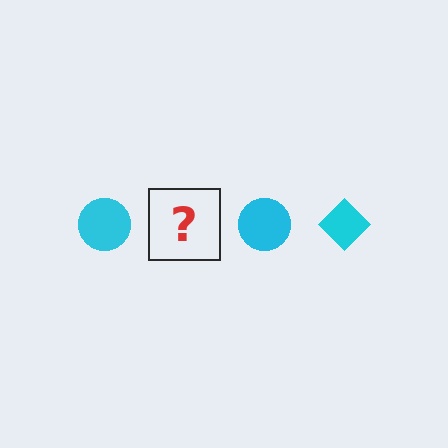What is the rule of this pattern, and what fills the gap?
The rule is that the pattern cycles through circle, diamond shapes in cyan. The gap should be filled with a cyan diamond.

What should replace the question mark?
The question mark should be replaced with a cyan diamond.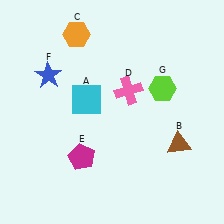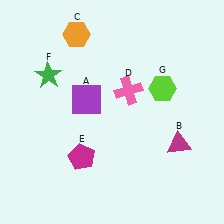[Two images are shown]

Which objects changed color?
A changed from cyan to purple. B changed from brown to magenta. F changed from blue to green.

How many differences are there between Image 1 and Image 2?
There are 3 differences between the two images.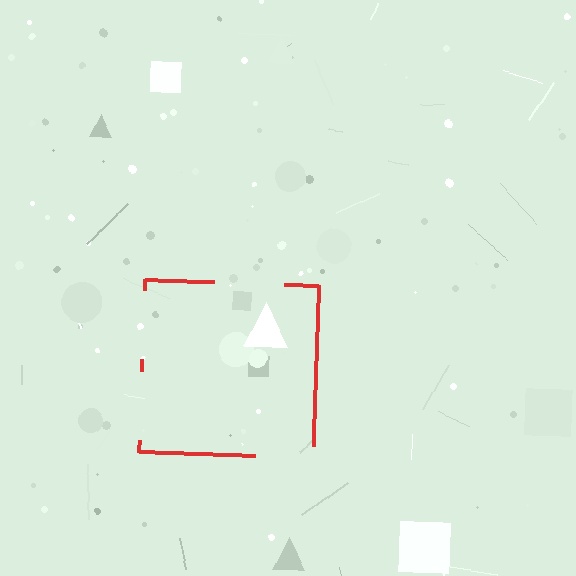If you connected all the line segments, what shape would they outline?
They would outline a square.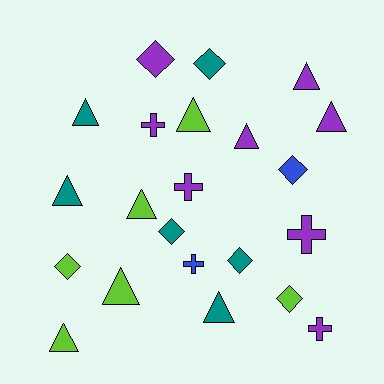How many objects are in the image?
There are 22 objects.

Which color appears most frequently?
Purple, with 8 objects.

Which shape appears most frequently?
Triangle, with 10 objects.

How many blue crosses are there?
There is 1 blue cross.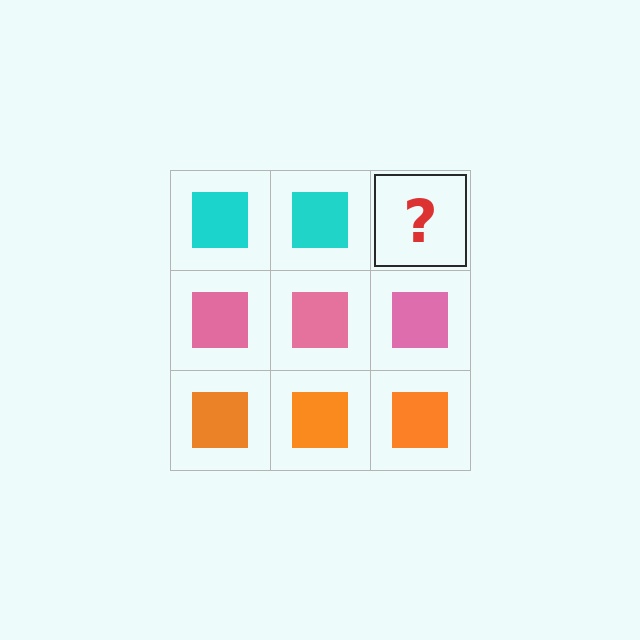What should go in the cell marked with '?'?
The missing cell should contain a cyan square.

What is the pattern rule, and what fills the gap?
The rule is that each row has a consistent color. The gap should be filled with a cyan square.